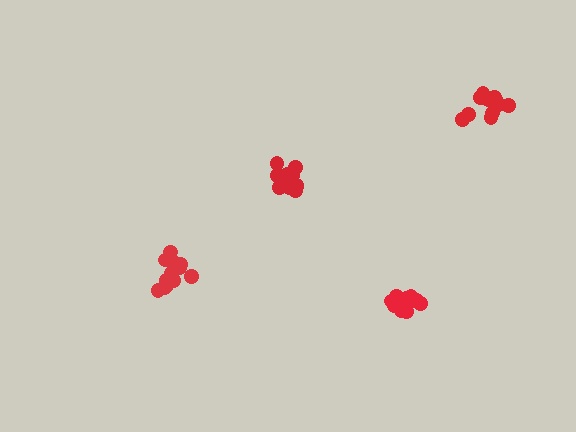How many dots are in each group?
Group 1: 14 dots, Group 2: 14 dots, Group 3: 14 dots, Group 4: 11 dots (53 total).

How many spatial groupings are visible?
There are 4 spatial groupings.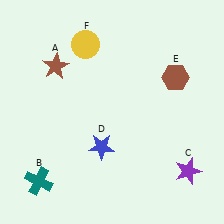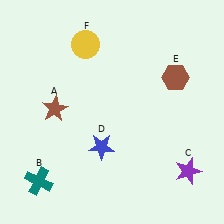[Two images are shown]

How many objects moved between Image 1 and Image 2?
1 object moved between the two images.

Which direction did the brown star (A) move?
The brown star (A) moved down.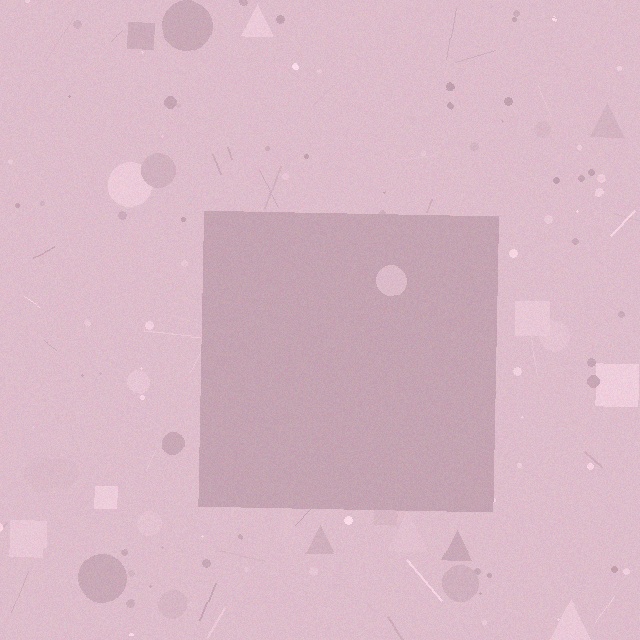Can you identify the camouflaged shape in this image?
The camouflaged shape is a square.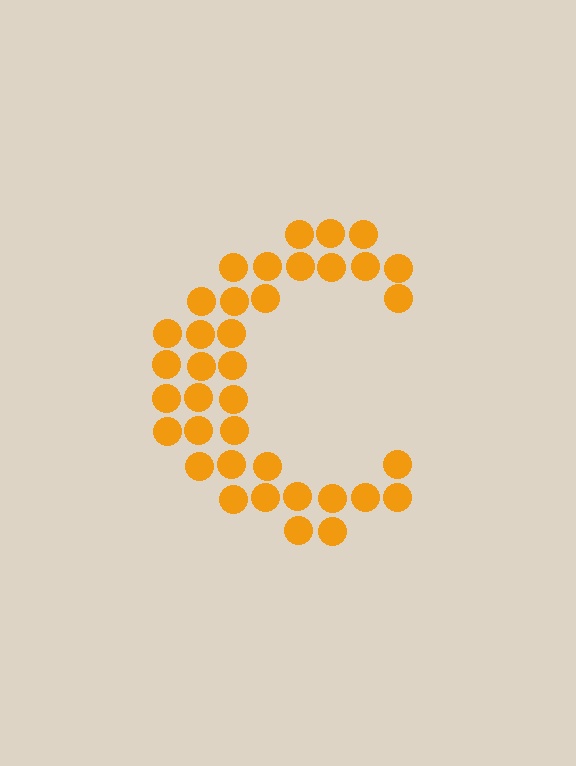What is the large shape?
The large shape is the letter C.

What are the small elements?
The small elements are circles.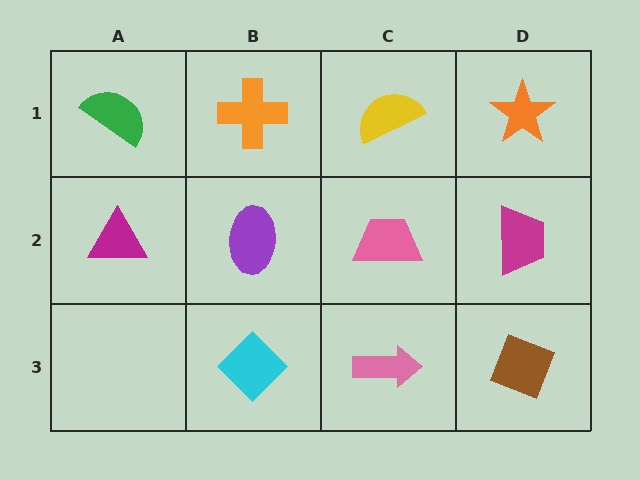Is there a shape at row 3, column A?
No, that cell is empty.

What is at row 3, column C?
A pink arrow.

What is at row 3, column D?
A brown diamond.